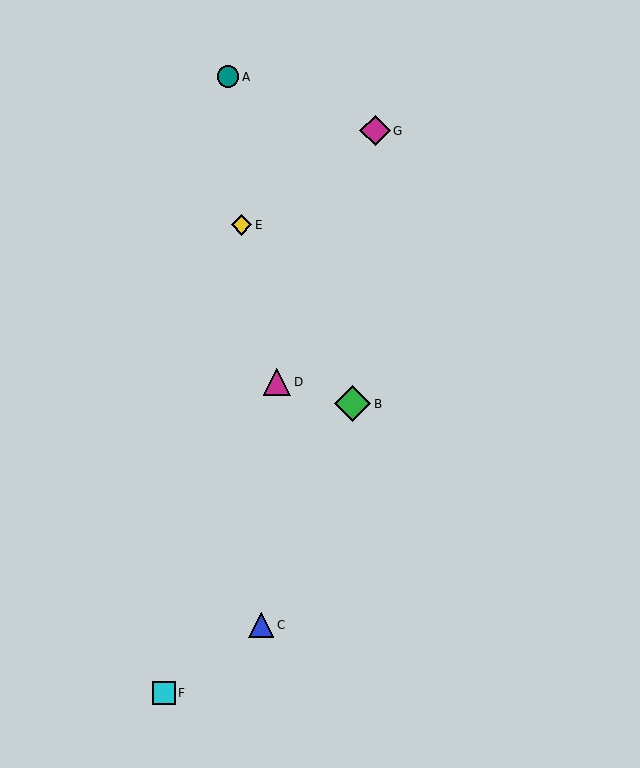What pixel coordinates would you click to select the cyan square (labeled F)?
Click at (164, 693) to select the cyan square F.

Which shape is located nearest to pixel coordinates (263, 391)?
The magenta triangle (labeled D) at (277, 382) is nearest to that location.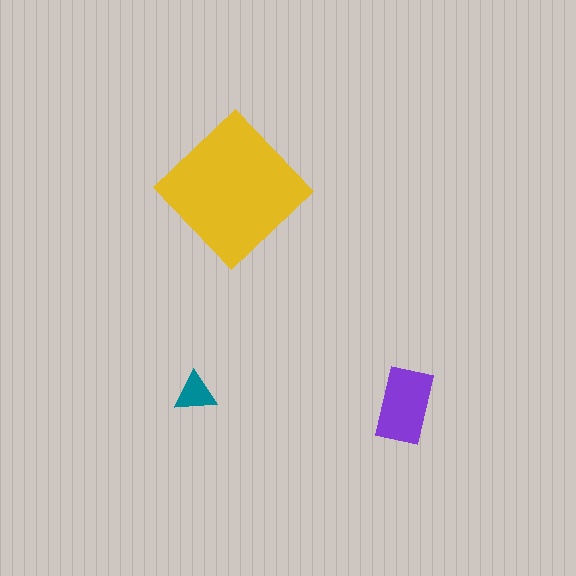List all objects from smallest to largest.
The teal triangle, the purple rectangle, the yellow diamond.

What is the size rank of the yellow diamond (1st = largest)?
1st.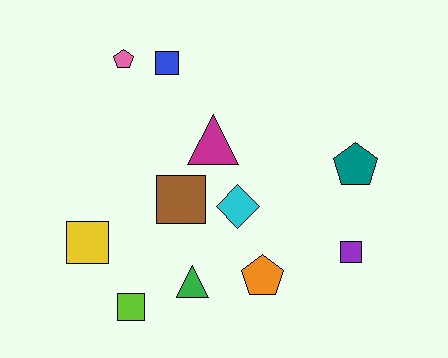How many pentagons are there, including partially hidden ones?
There are 3 pentagons.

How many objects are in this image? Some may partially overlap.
There are 11 objects.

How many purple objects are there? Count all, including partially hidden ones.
There is 1 purple object.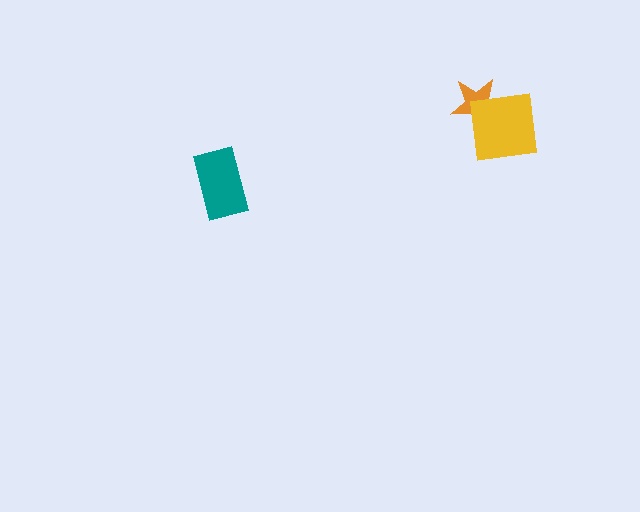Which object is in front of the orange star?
The yellow square is in front of the orange star.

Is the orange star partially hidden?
Yes, it is partially covered by another shape.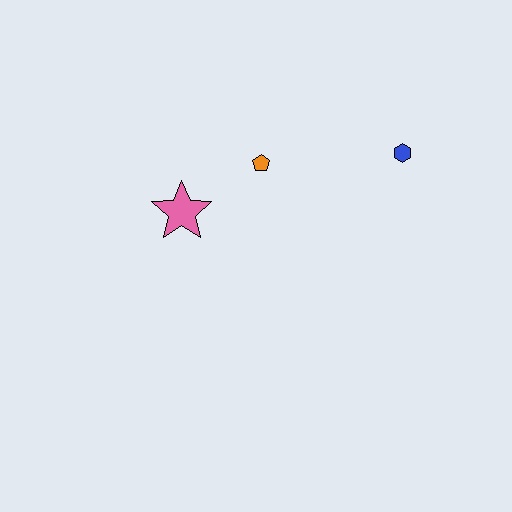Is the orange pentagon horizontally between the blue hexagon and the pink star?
Yes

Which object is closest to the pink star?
The orange pentagon is closest to the pink star.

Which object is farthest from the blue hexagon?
The pink star is farthest from the blue hexagon.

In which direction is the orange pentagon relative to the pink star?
The orange pentagon is to the right of the pink star.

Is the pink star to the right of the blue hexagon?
No